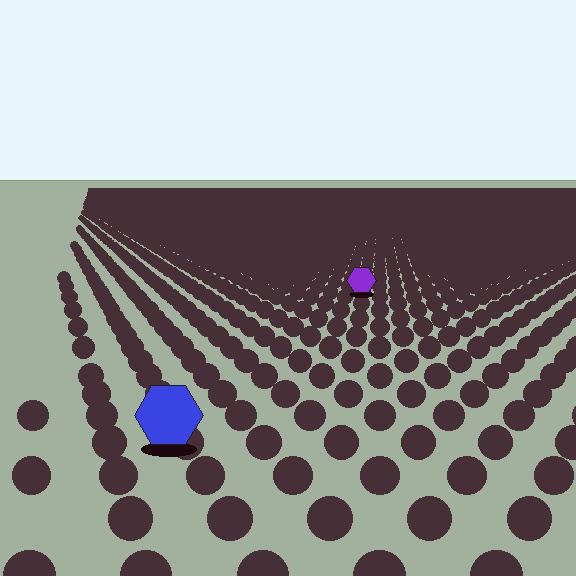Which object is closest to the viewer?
The blue hexagon is closest. The texture marks near it are larger and more spread out.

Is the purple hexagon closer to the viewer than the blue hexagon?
No. The blue hexagon is closer — you can tell from the texture gradient: the ground texture is coarser near it.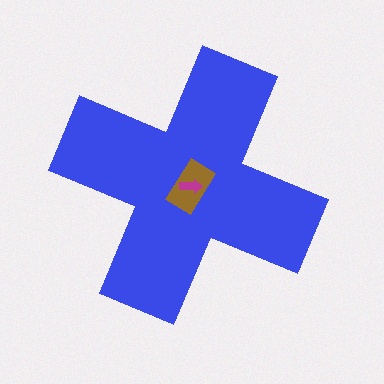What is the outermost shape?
The blue cross.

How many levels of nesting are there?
3.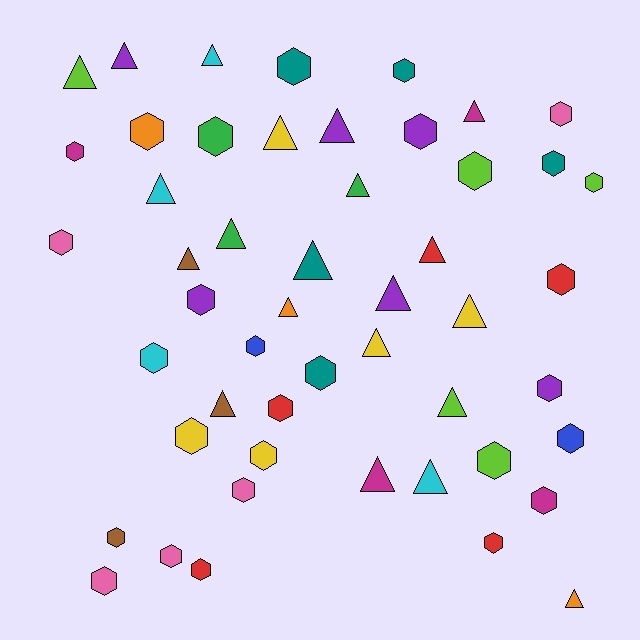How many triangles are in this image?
There are 21 triangles.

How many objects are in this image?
There are 50 objects.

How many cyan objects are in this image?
There are 4 cyan objects.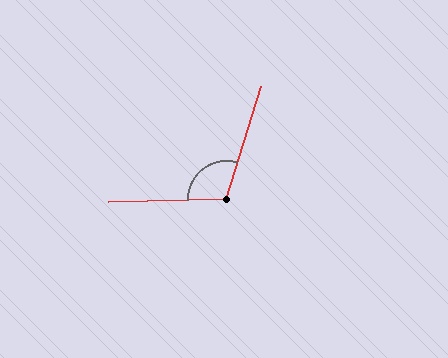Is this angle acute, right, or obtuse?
It is obtuse.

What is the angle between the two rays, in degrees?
Approximately 109 degrees.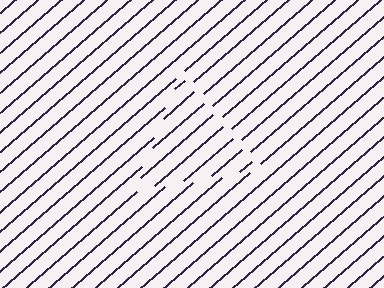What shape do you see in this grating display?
An illusory triangle. The interior of the shape contains the same grating, shifted by half a period — the contour is defined by the phase discontinuity where line-ends from the inner and outer gratings abut.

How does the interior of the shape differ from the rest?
The interior of the shape contains the same grating, shifted by half a period — the contour is defined by the phase discontinuity where line-ends from the inner and outer gratings abut.